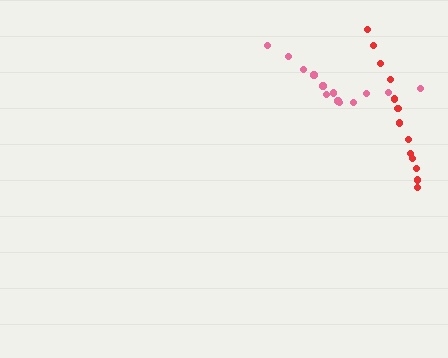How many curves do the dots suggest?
There are 2 distinct paths.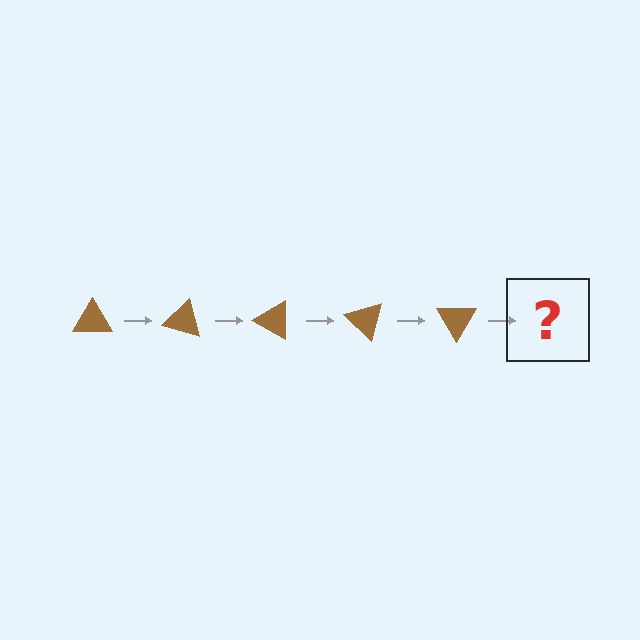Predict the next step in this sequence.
The next step is a brown triangle rotated 75 degrees.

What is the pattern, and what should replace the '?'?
The pattern is that the triangle rotates 15 degrees each step. The '?' should be a brown triangle rotated 75 degrees.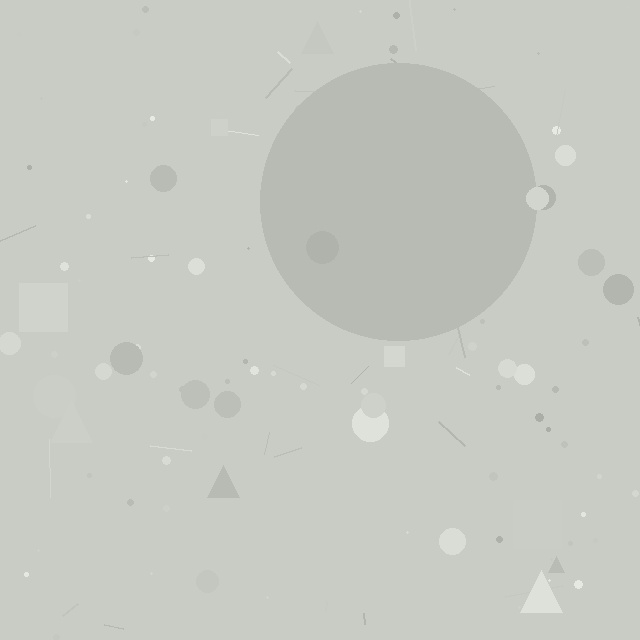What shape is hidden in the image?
A circle is hidden in the image.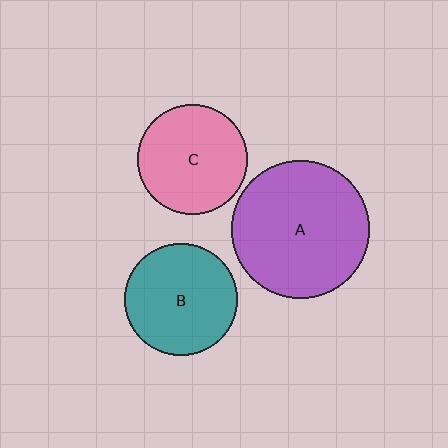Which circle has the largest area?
Circle A (purple).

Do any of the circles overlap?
No, none of the circles overlap.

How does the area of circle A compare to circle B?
Approximately 1.5 times.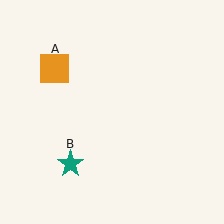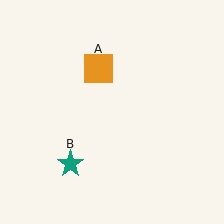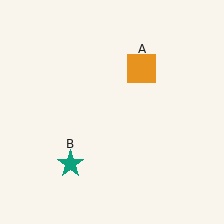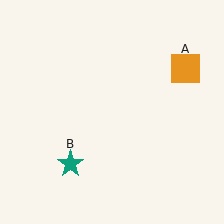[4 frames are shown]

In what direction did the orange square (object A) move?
The orange square (object A) moved right.